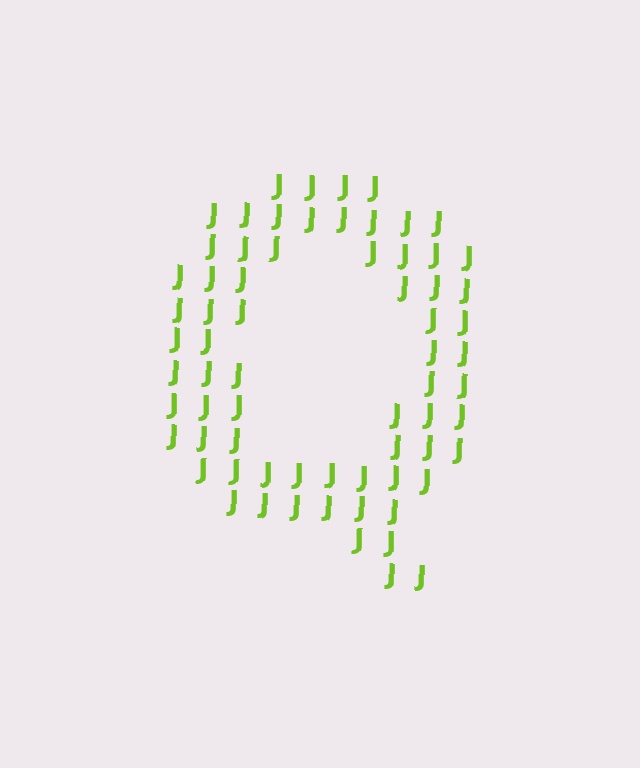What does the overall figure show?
The overall figure shows the letter Q.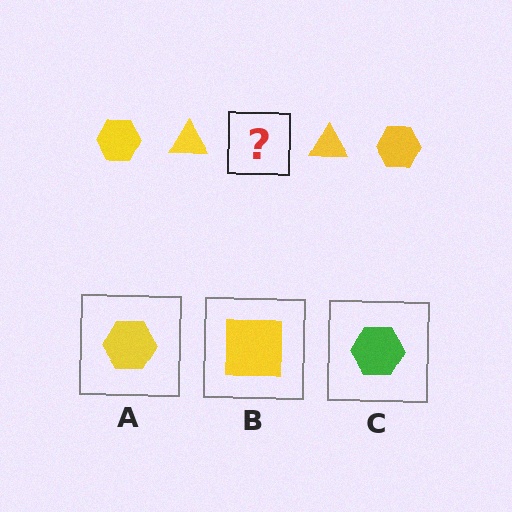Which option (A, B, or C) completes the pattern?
A.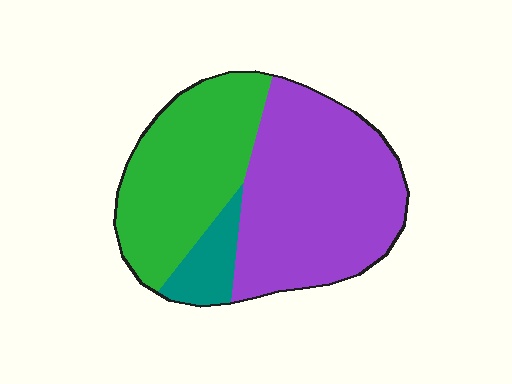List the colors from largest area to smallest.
From largest to smallest: purple, green, teal.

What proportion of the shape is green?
Green covers 38% of the shape.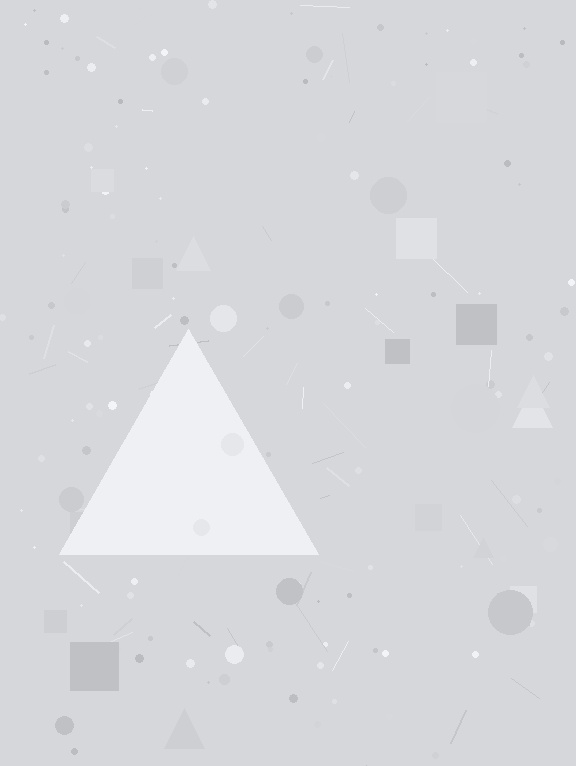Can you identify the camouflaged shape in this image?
The camouflaged shape is a triangle.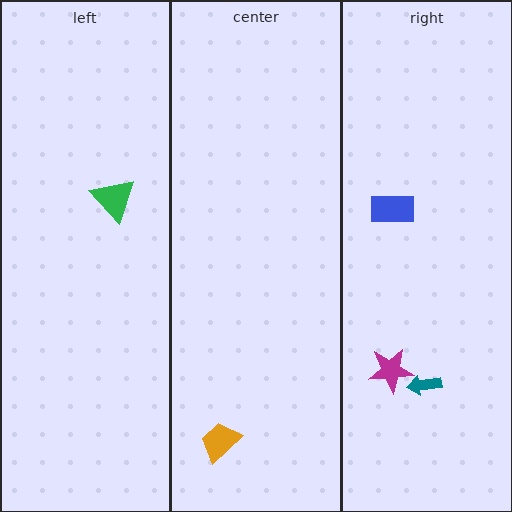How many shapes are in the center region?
1.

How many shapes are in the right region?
3.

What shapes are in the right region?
The blue rectangle, the magenta star, the teal arrow.